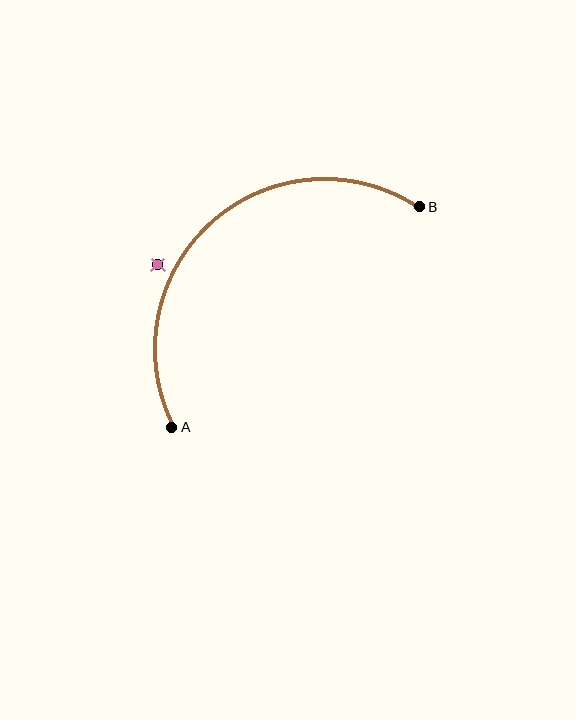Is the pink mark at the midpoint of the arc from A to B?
No — the pink mark does not lie on the arc at all. It sits slightly outside the curve.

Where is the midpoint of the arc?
The arc midpoint is the point on the curve farthest from the straight line joining A and B. It sits above and to the left of that line.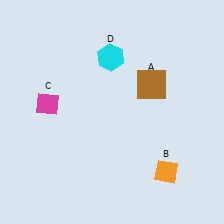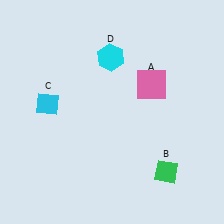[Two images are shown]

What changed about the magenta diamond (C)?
In Image 1, C is magenta. In Image 2, it changed to cyan.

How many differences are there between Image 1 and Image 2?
There are 3 differences between the two images.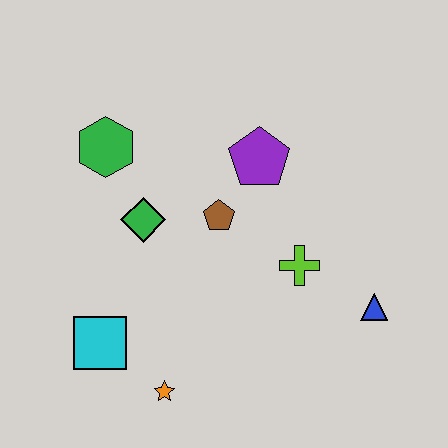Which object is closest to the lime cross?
The blue triangle is closest to the lime cross.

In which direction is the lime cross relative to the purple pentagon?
The lime cross is below the purple pentagon.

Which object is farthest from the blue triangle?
The green hexagon is farthest from the blue triangle.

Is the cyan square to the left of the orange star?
Yes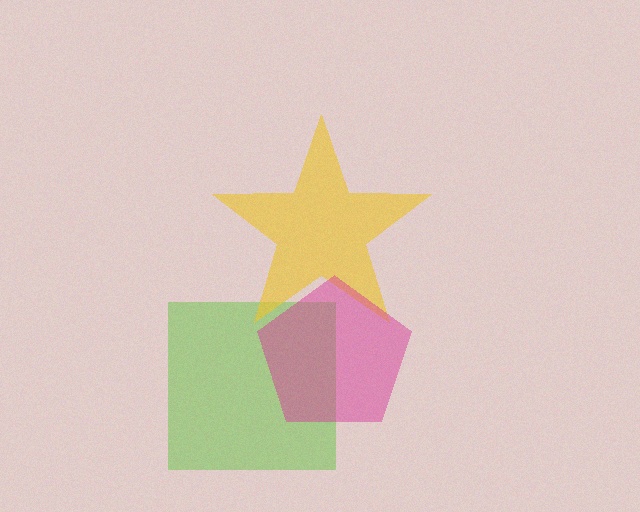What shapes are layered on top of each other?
The layered shapes are: a lime square, a yellow star, a magenta pentagon.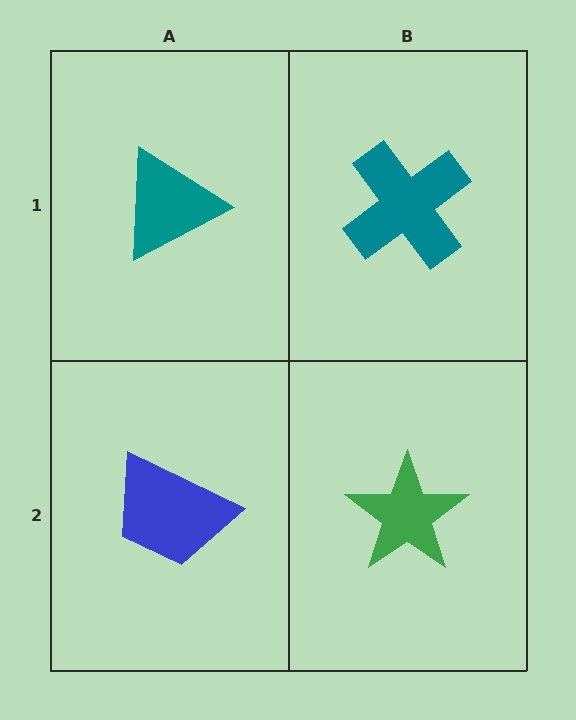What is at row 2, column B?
A green star.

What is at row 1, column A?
A teal triangle.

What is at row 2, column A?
A blue trapezoid.